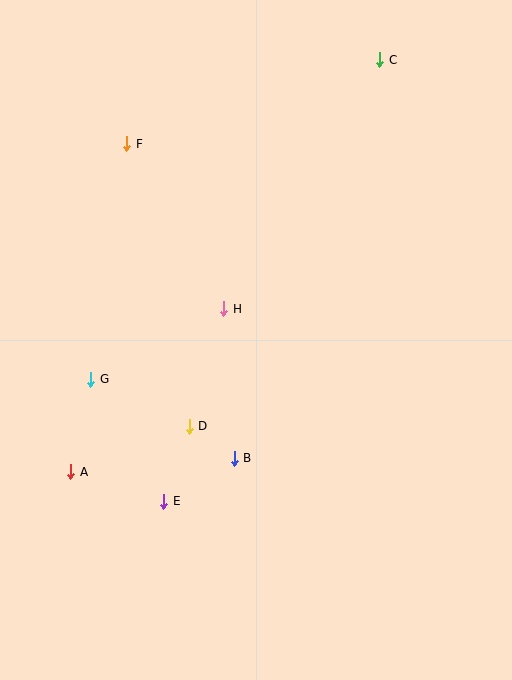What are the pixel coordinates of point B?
Point B is at (234, 459).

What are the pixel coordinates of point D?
Point D is at (189, 426).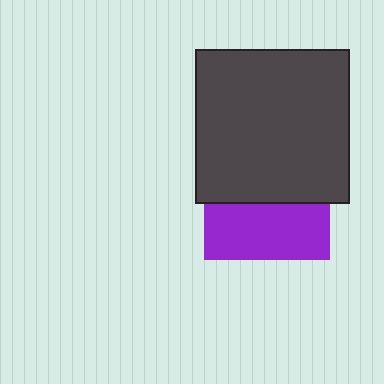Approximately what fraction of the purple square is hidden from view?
Roughly 56% of the purple square is hidden behind the dark gray square.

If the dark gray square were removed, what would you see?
You would see the complete purple square.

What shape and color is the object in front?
The object in front is a dark gray square.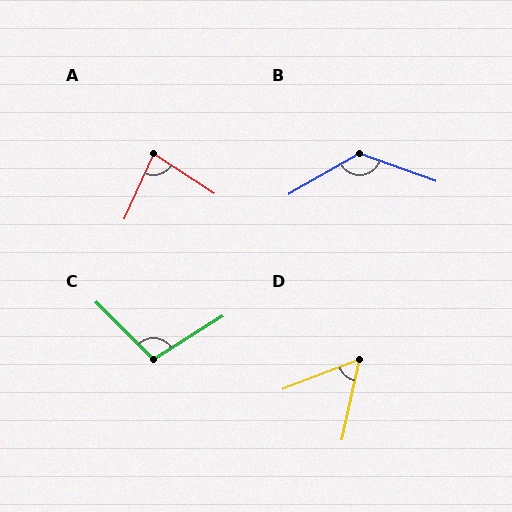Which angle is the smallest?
D, at approximately 57 degrees.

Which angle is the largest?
B, at approximately 131 degrees.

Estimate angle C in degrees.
Approximately 103 degrees.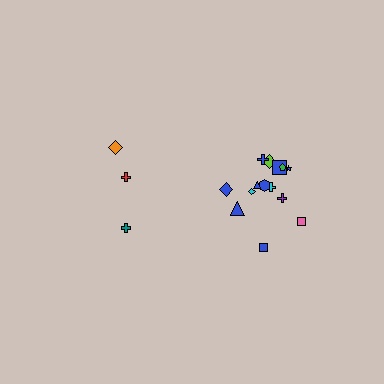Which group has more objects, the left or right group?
The right group.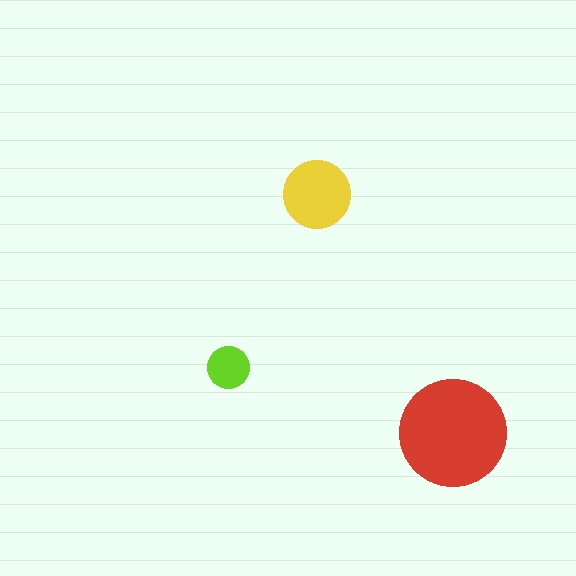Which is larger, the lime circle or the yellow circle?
The yellow one.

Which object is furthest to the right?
The red circle is rightmost.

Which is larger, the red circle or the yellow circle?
The red one.